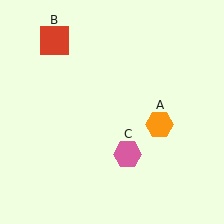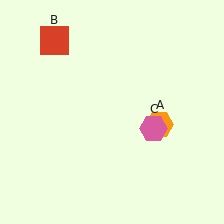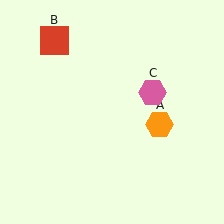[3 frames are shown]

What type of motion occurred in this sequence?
The pink hexagon (object C) rotated counterclockwise around the center of the scene.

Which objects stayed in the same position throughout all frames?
Orange hexagon (object A) and red square (object B) remained stationary.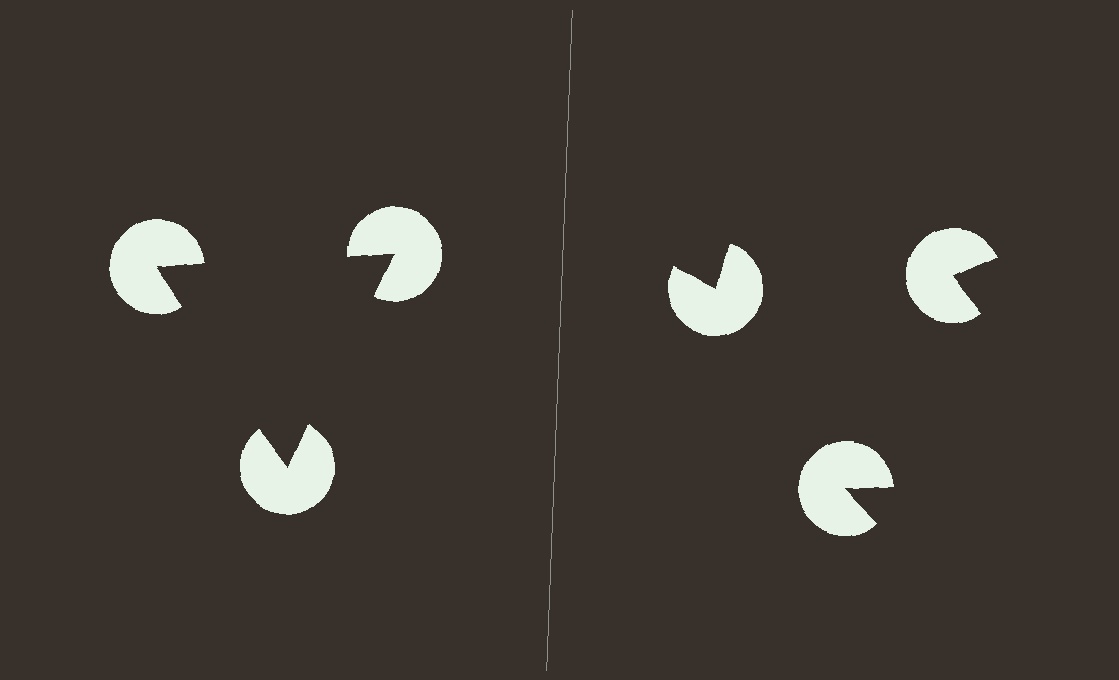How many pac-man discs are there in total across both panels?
6 — 3 on each side.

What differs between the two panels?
The pac-man discs are positioned identically on both sides; only the wedge orientations differ. On the left they align to a triangle; on the right they are misaligned.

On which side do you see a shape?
An illusory triangle appears on the left side. On the right side the wedge cuts are rotated, so no coherent shape forms.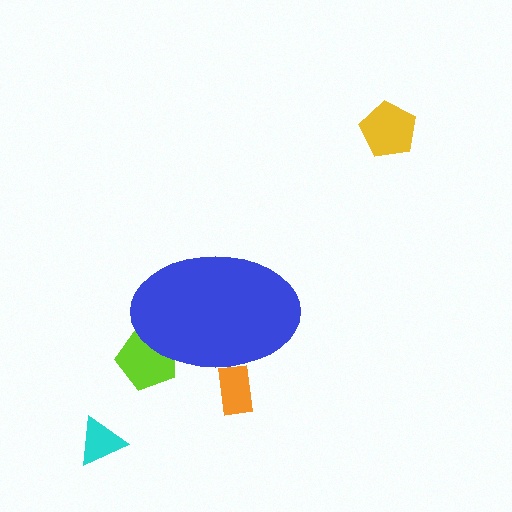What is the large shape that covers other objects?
A blue ellipse.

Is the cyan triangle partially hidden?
No, the cyan triangle is fully visible.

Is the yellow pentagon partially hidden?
No, the yellow pentagon is fully visible.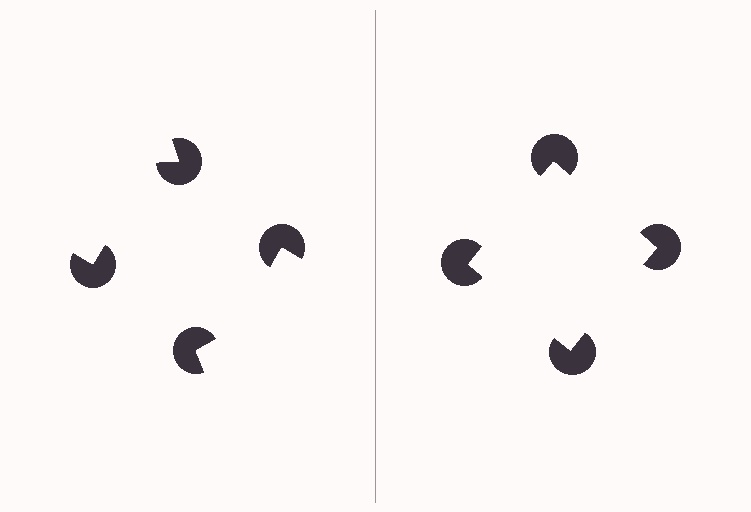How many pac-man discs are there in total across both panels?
8 — 4 on each side.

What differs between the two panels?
The pac-man discs are positioned identically on both sides; only the wedge orientations differ. On the right they align to a square; on the left they are misaligned.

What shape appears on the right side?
An illusory square.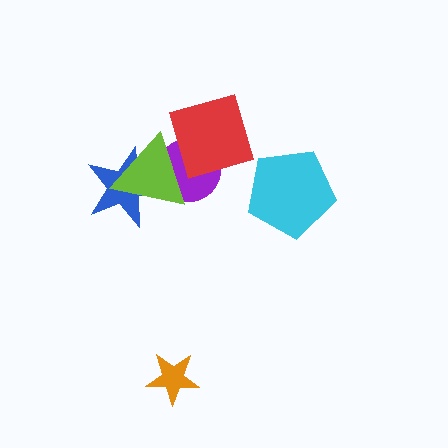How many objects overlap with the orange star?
0 objects overlap with the orange star.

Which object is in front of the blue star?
The lime triangle is in front of the blue star.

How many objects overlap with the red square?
1 object overlaps with the red square.